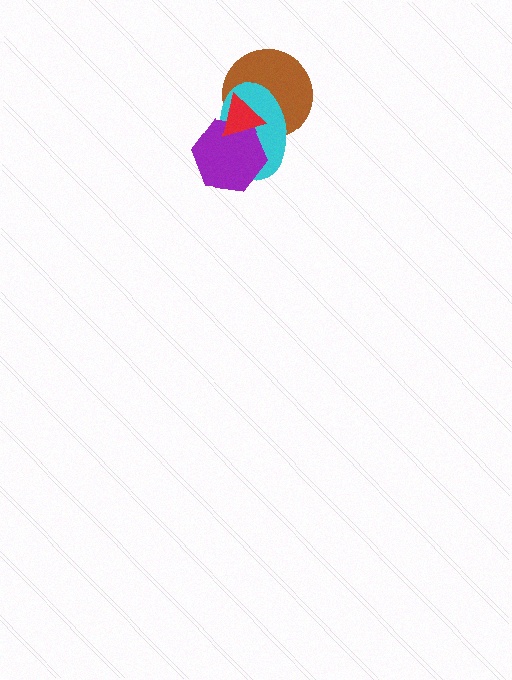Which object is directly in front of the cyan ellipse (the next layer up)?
The purple hexagon is directly in front of the cyan ellipse.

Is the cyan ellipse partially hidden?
Yes, it is partially covered by another shape.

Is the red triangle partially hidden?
No, no other shape covers it.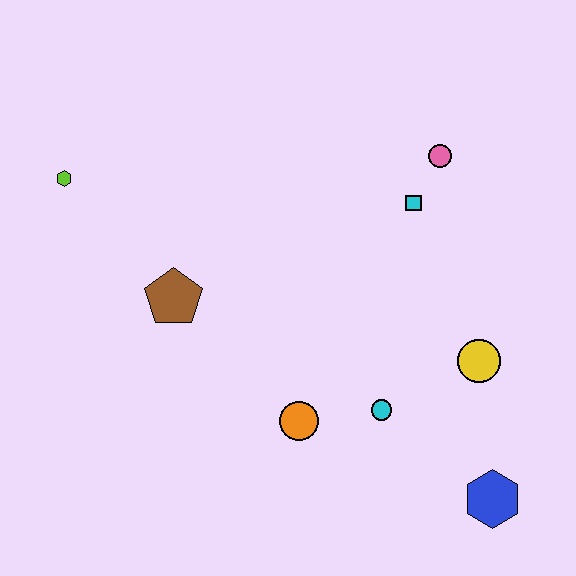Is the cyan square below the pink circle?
Yes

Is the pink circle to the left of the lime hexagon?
No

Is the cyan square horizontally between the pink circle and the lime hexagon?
Yes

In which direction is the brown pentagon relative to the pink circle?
The brown pentagon is to the left of the pink circle.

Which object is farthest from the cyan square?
The lime hexagon is farthest from the cyan square.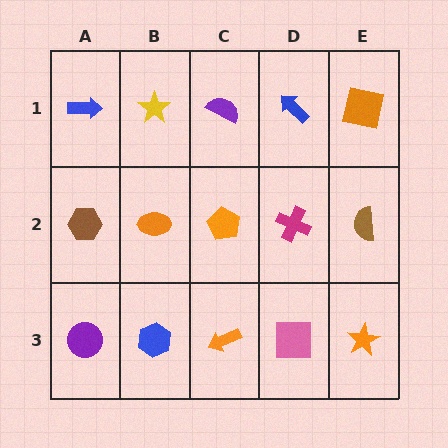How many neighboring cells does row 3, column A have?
2.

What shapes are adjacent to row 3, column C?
An orange pentagon (row 2, column C), a blue hexagon (row 3, column B), a pink square (row 3, column D).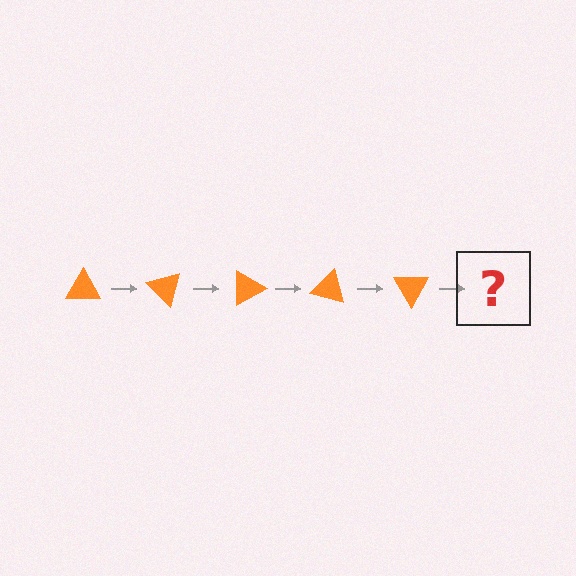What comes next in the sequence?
The next element should be an orange triangle rotated 225 degrees.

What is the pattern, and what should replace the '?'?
The pattern is that the triangle rotates 45 degrees each step. The '?' should be an orange triangle rotated 225 degrees.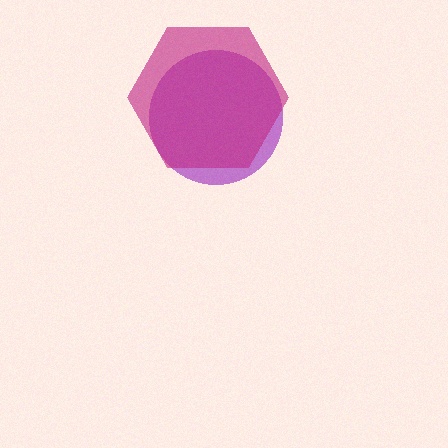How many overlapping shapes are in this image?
There are 2 overlapping shapes in the image.